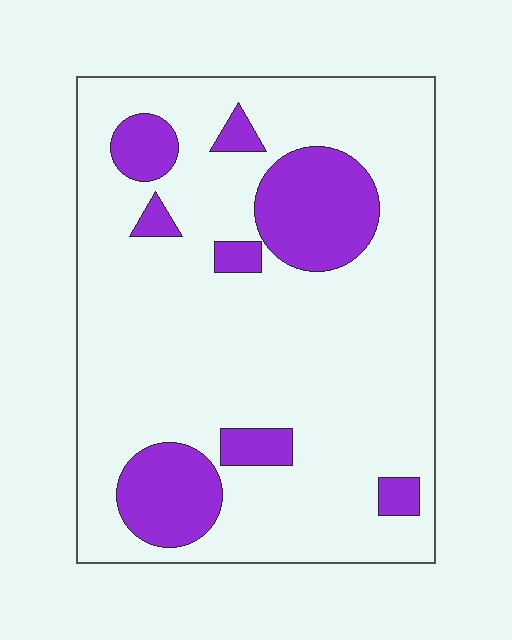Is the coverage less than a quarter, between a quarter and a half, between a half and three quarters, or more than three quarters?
Less than a quarter.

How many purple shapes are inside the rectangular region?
8.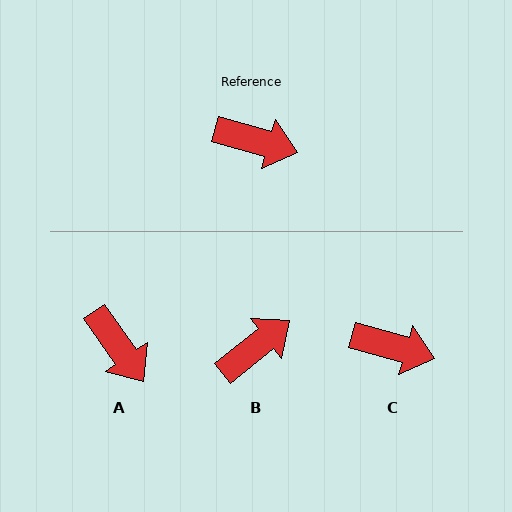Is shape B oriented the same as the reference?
No, it is off by about 54 degrees.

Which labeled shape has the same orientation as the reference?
C.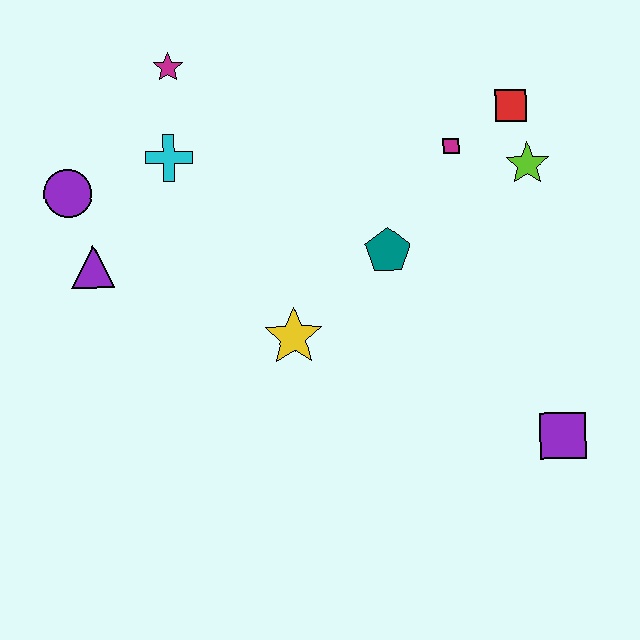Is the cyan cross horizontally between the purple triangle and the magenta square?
Yes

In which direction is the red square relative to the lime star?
The red square is above the lime star.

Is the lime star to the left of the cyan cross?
No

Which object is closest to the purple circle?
The purple triangle is closest to the purple circle.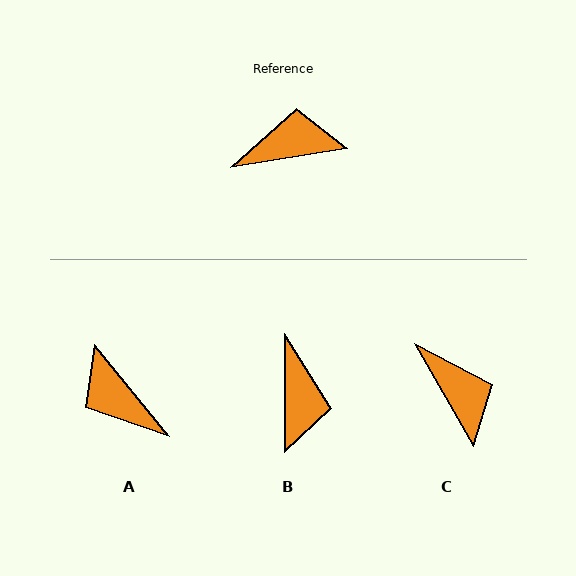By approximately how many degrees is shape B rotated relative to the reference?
Approximately 99 degrees clockwise.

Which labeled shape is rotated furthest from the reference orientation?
A, about 120 degrees away.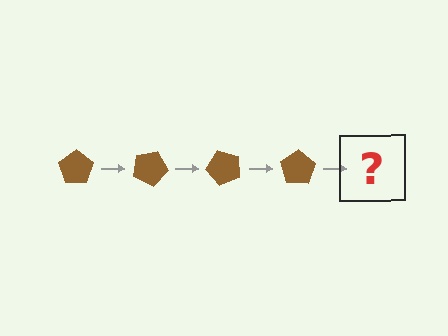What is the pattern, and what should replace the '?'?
The pattern is that the pentagon rotates 25 degrees each step. The '?' should be a brown pentagon rotated 100 degrees.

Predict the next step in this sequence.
The next step is a brown pentagon rotated 100 degrees.